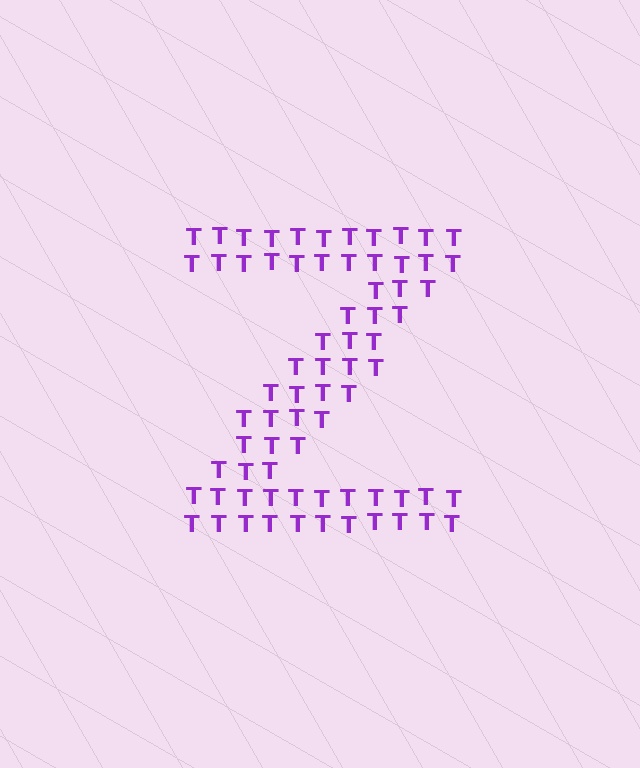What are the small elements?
The small elements are letter T's.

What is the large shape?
The large shape is the letter Z.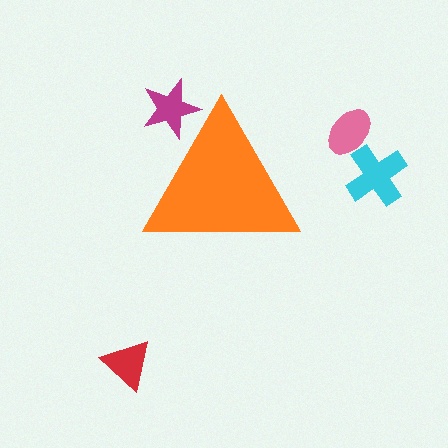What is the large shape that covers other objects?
An orange triangle.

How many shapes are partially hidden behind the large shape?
1 shape is partially hidden.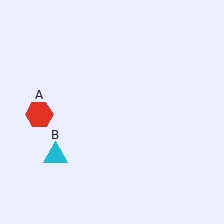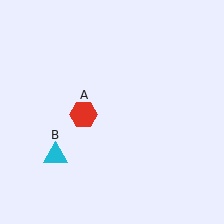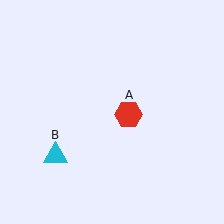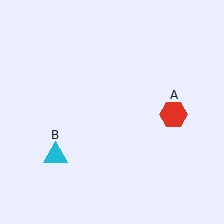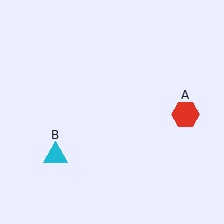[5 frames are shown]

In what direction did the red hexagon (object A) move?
The red hexagon (object A) moved right.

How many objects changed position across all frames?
1 object changed position: red hexagon (object A).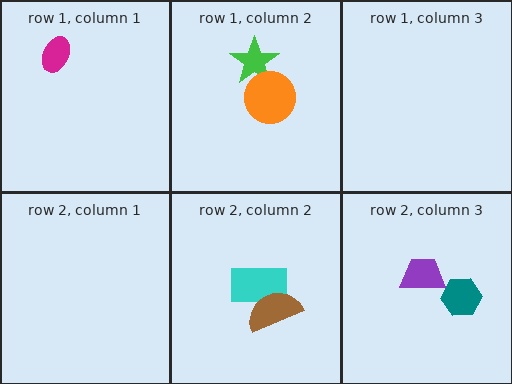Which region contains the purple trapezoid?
The row 2, column 3 region.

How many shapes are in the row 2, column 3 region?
2.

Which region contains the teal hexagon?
The row 2, column 3 region.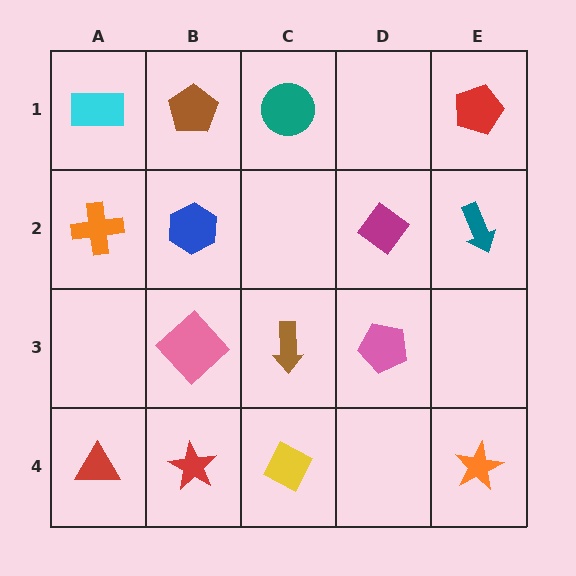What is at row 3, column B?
A pink diamond.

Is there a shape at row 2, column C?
No, that cell is empty.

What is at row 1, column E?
A red pentagon.